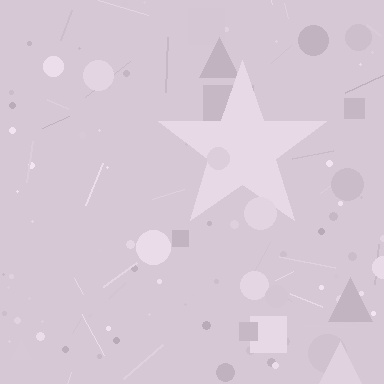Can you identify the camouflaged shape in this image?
The camouflaged shape is a star.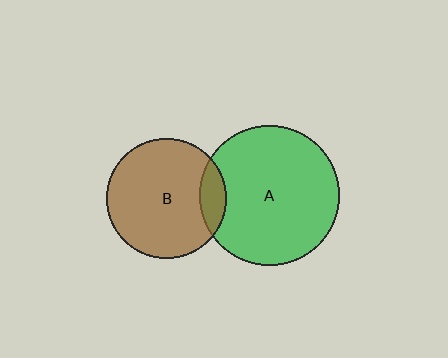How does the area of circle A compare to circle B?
Approximately 1.4 times.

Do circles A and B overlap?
Yes.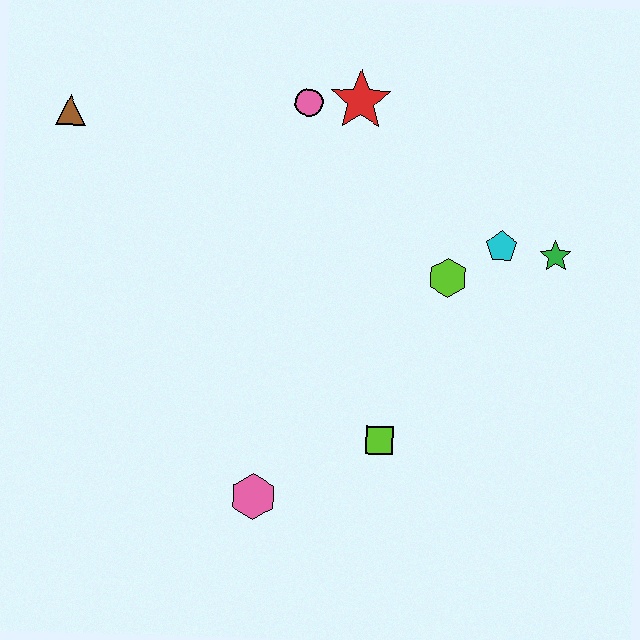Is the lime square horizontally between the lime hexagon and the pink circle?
Yes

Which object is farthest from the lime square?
The brown triangle is farthest from the lime square.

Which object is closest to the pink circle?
The red star is closest to the pink circle.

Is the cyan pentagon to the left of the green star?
Yes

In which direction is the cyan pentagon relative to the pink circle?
The cyan pentagon is to the right of the pink circle.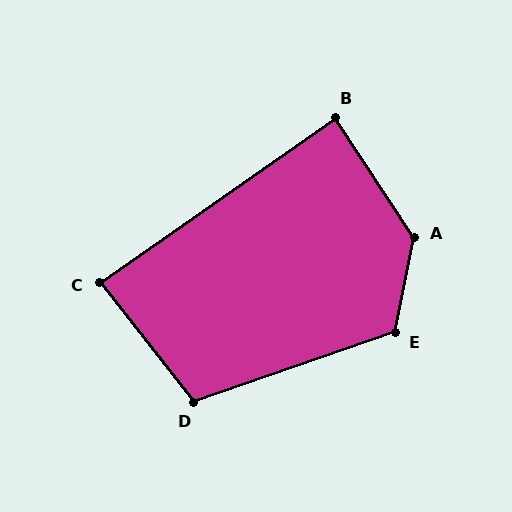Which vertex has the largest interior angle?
A, at approximately 136 degrees.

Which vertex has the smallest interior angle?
C, at approximately 87 degrees.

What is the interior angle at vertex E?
Approximately 120 degrees (obtuse).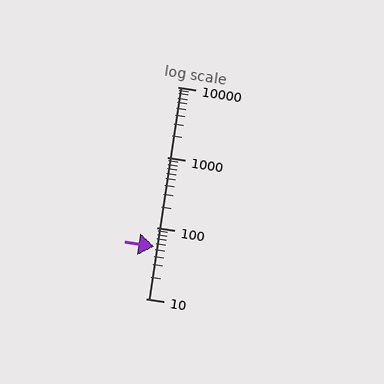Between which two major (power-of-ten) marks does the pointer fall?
The pointer is between 10 and 100.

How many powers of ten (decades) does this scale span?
The scale spans 3 decades, from 10 to 10000.